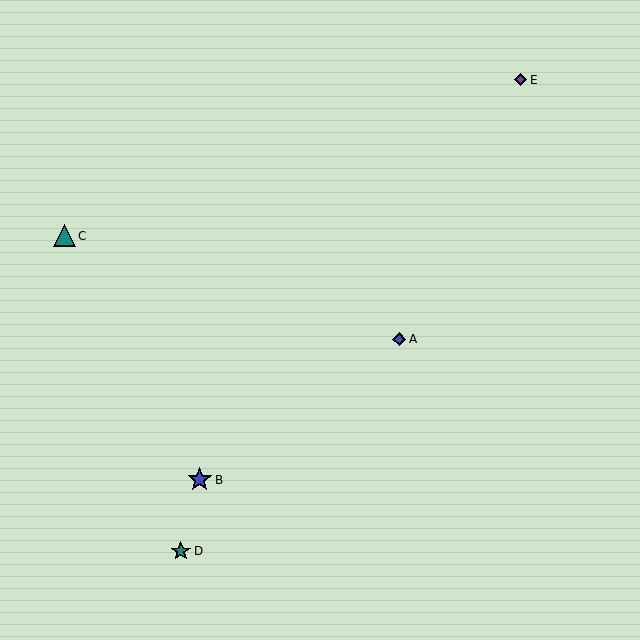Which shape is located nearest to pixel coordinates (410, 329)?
The blue diamond (labeled A) at (399, 339) is nearest to that location.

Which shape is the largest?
The blue star (labeled B) is the largest.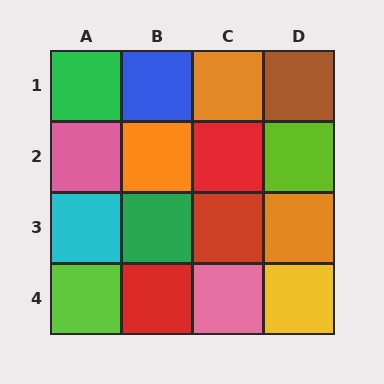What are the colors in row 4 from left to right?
Lime, red, pink, yellow.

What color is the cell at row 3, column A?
Cyan.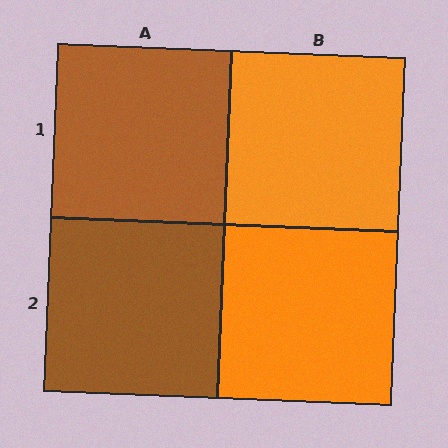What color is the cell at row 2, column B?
Orange.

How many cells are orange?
2 cells are orange.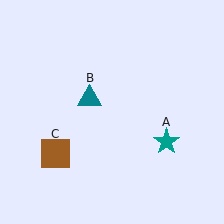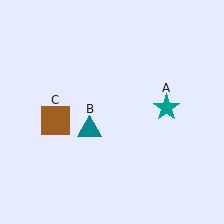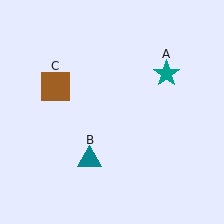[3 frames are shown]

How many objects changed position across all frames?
3 objects changed position: teal star (object A), teal triangle (object B), brown square (object C).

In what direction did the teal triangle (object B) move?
The teal triangle (object B) moved down.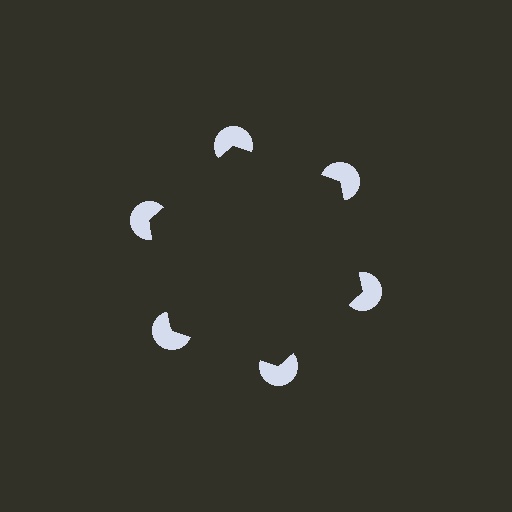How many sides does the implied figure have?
6 sides.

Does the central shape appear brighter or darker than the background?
It typically appears slightly darker than the background, even though no actual brightness change is drawn.